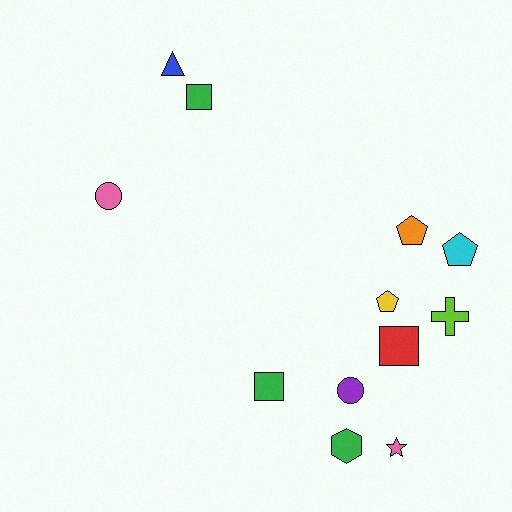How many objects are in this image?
There are 12 objects.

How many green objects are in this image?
There are 3 green objects.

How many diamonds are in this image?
There are no diamonds.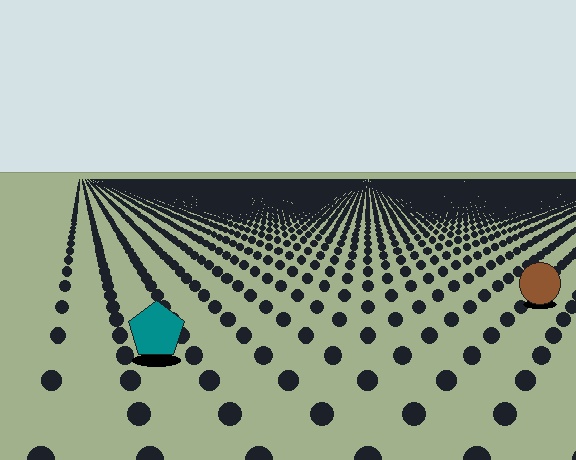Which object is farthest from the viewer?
The brown circle is farthest from the viewer. It appears smaller and the ground texture around it is denser.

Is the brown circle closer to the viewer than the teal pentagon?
No. The teal pentagon is closer — you can tell from the texture gradient: the ground texture is coarser near it.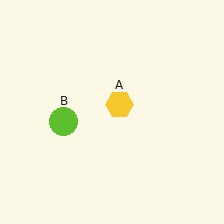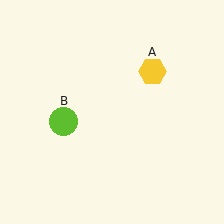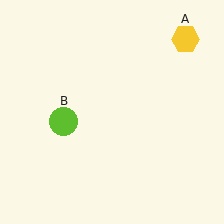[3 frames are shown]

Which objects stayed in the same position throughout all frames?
Lime circle (object B) remained stationary.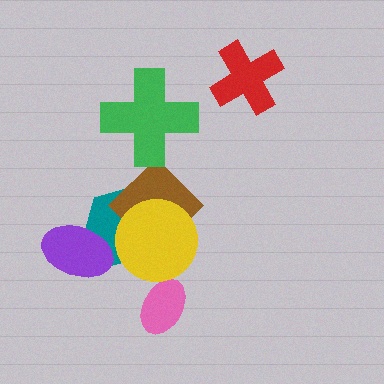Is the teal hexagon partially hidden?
Yes, it is partially covered by another shape.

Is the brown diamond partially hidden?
Yes, it is partially covered by another shape.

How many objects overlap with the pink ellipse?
0 objects overlap with the pink ellipse.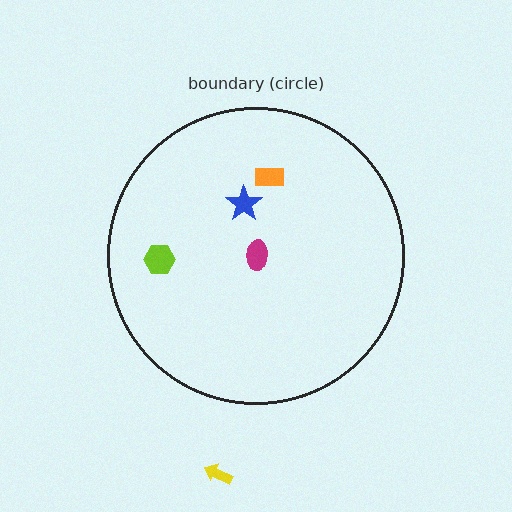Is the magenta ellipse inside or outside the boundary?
Inside.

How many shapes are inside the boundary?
4 inside, 1 outside.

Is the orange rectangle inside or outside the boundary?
Inside.